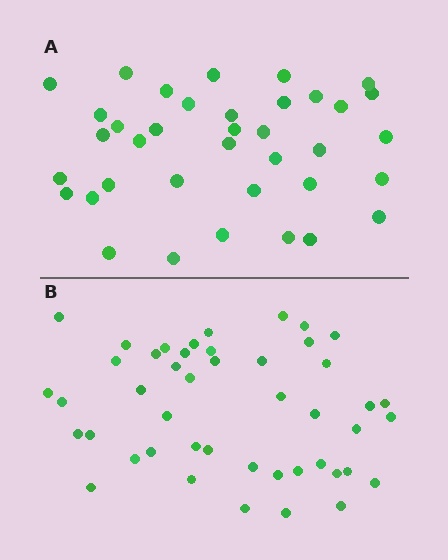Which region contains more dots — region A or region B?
Region B (the bottom region) has more dots.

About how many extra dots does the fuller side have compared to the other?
Region B has roughly 8 or so more dots than region A.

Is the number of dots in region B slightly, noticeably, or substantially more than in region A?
Region B has only slightly more — the two regions are fairly close. The ratio is roughly 1.2 to 1.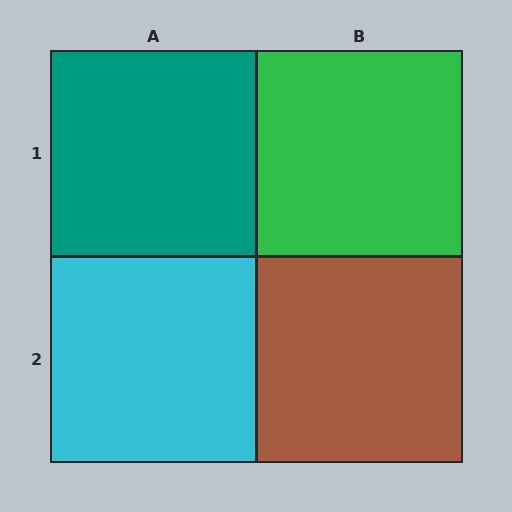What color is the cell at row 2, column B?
Brown.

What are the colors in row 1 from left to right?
Teal, green.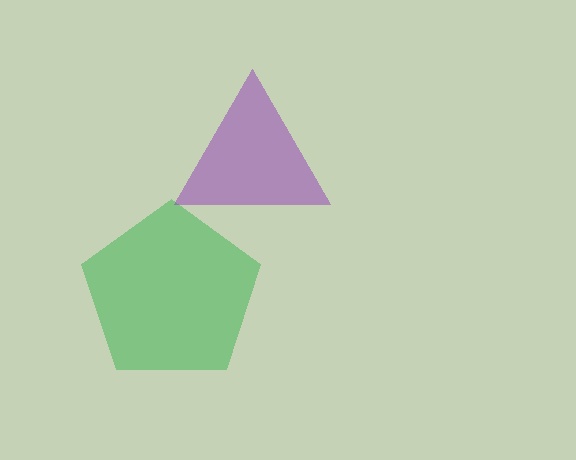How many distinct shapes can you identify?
There are 2 distinct shapes: a green pentagon, a purple triangle.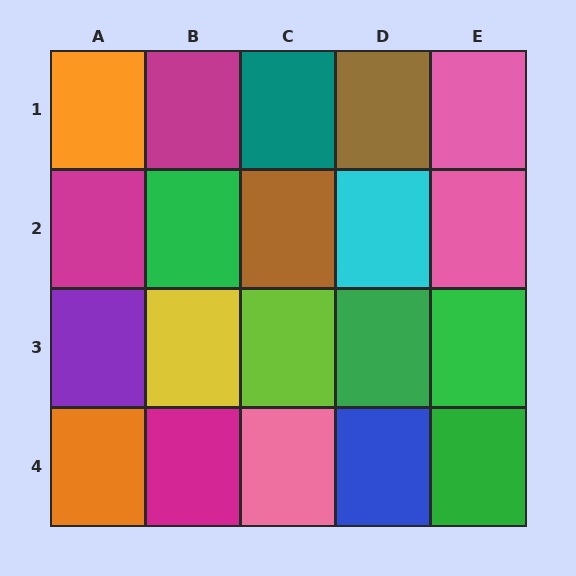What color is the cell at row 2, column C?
Brown.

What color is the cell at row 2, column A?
Magenta.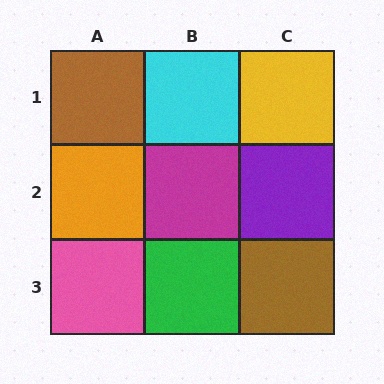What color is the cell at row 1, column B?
Cyan.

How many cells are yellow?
1 cell is yellow.